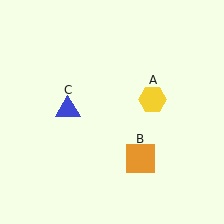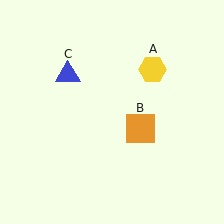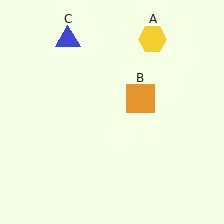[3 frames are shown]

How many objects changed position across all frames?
3 objects changed position: yellow hexagon (object A), orange square (object B), blue triangle (object C).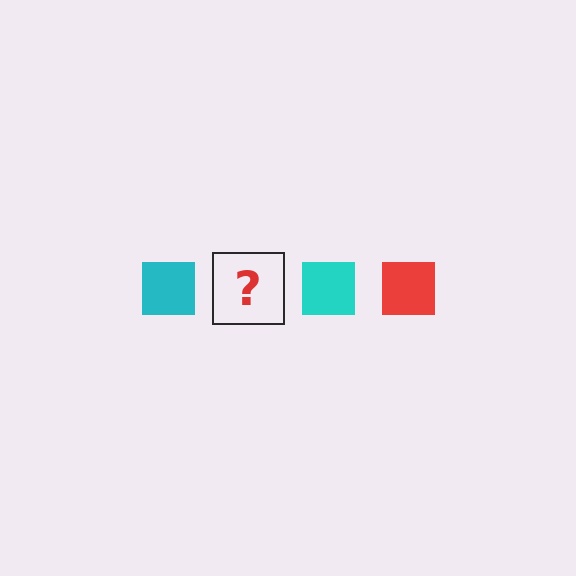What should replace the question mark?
The question mark should be replaced with a red square.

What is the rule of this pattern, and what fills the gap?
The rule is that the pattern cycles through cyan, red squares. The gap should be filled with a red square.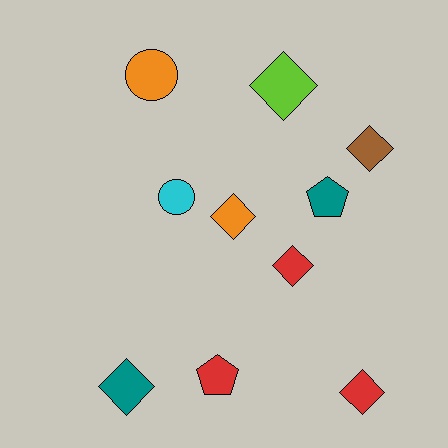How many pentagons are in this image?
There are 2 pentagons.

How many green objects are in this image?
There are no green objects.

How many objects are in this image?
There are 10 objects.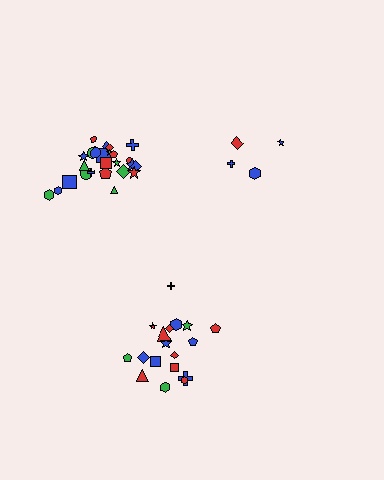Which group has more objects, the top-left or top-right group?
The top-left group.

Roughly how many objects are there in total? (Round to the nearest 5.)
Roughly 45 objects in total.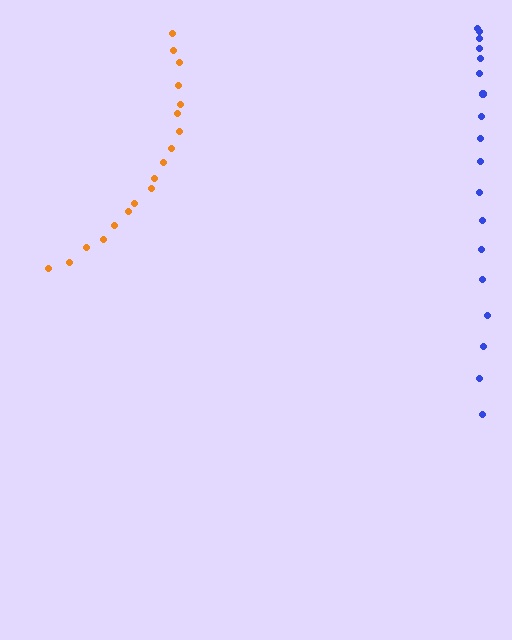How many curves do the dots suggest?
There are 2 distinct paths.